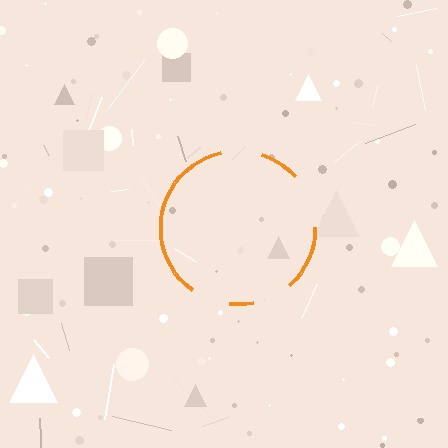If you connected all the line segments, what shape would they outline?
They would outline a circle.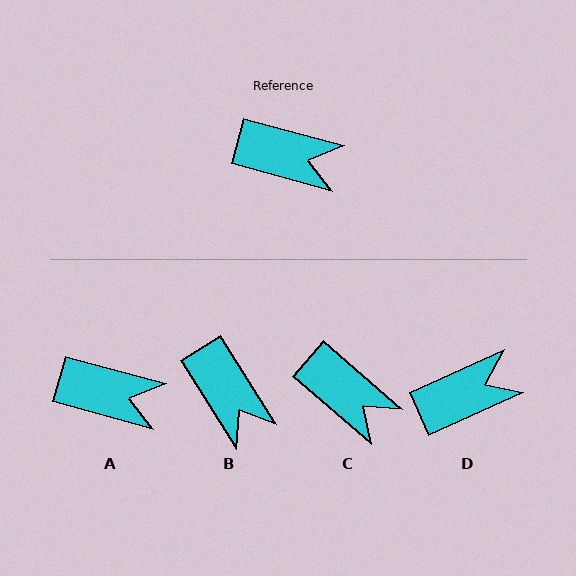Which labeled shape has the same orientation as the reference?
A.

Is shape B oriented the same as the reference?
No, it is off by about 43 degrees.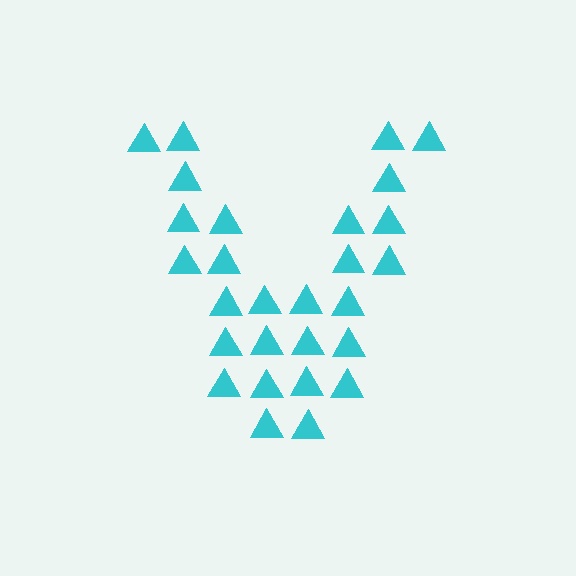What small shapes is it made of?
It is made of small triangles.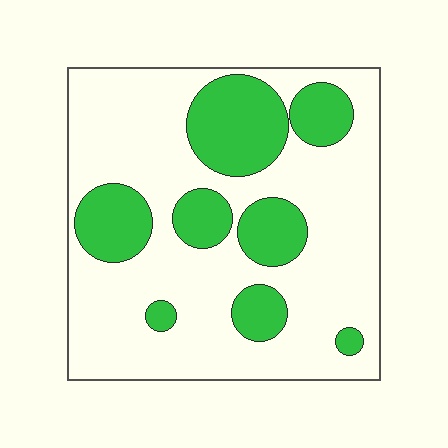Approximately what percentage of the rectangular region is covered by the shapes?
Approximately 30%.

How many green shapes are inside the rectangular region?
8.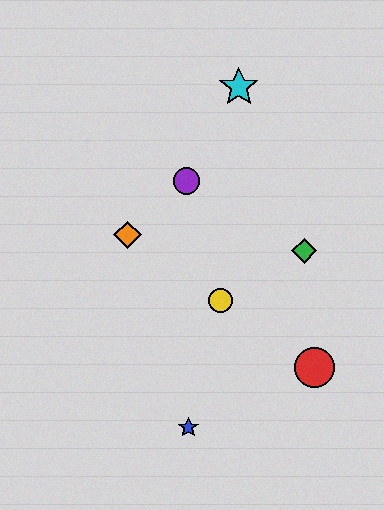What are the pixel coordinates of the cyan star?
The cyan star is at (239, 87).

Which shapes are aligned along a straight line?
The red circle, the yellow circle, the orange diamond are aligned along a straight line.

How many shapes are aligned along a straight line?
3 shapes (the red circle, the yellow circle, the orange diamond) are aligned along a straight line.